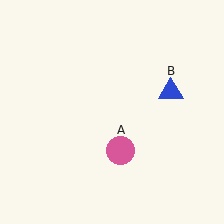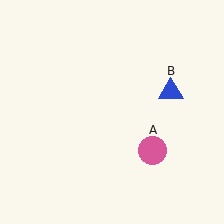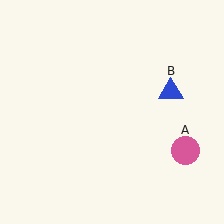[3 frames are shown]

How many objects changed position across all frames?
1 object changed position: pink circle (object A).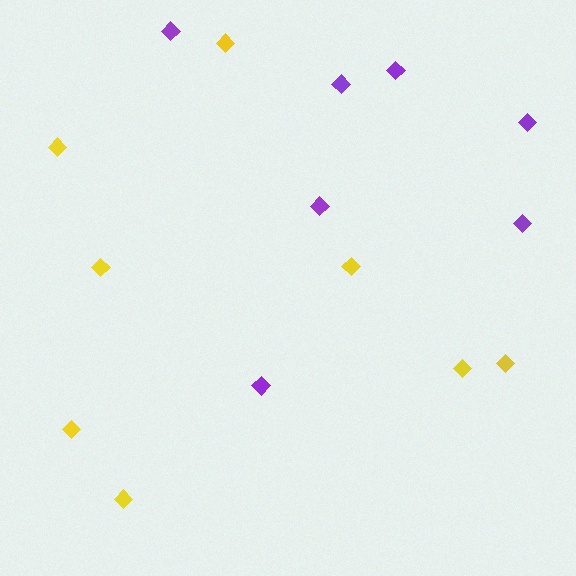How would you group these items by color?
There are 2 groups: one group of yellow diamonds (8) and one group of purple diamonds (7).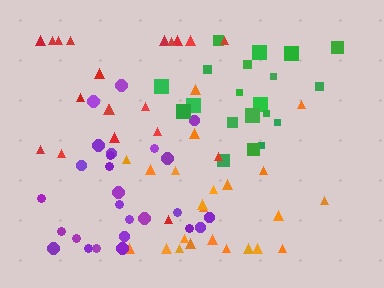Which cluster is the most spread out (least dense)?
Red.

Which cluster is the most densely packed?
Green.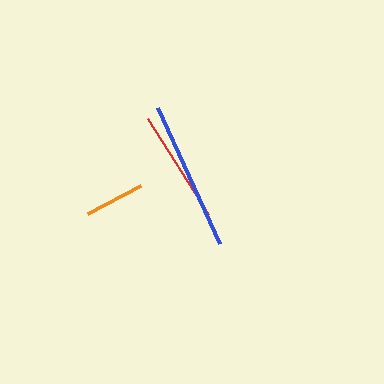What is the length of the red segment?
The red segment is approximately 113 pixels long.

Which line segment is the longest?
The blue line is the longest at approximately 150 pixels.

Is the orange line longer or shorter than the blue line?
The blue line is longer than the orange line.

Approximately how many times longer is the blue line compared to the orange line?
The blue line is approximately 2.5 times the length of the orange line.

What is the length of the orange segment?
The orange segment is approximately 60 pixels long.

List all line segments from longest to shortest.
From longest to shortest: blue, red, orange.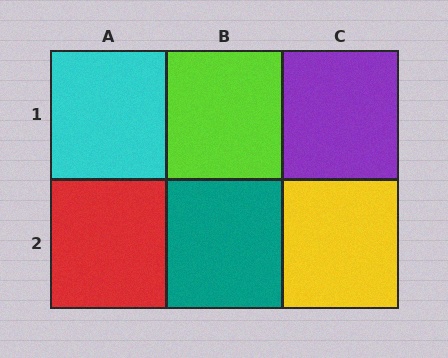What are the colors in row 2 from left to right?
Red, teal, yellow.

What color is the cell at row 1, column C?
Purple.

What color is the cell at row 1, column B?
Lime.